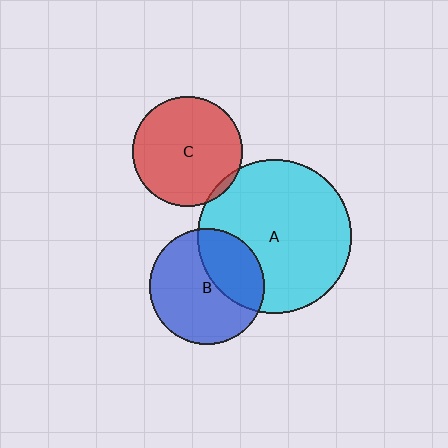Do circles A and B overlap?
Yes.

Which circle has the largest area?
Circle A (cyan).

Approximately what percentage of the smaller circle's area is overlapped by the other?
Approximately 35%.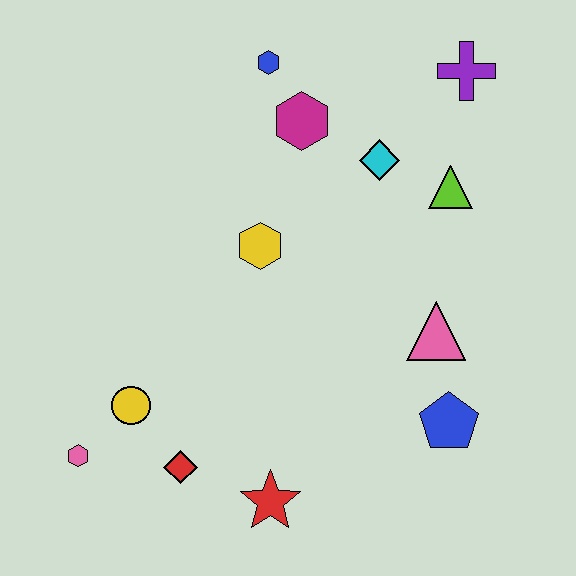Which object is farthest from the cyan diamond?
The pink hexagon is farthest from the cyan diamond.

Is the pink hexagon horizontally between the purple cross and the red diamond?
No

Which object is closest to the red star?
The red diamond is closest to the red star.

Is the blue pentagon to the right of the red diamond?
Yes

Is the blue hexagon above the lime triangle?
Yes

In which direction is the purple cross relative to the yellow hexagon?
The purple cross is to the right of the yellow hexagon.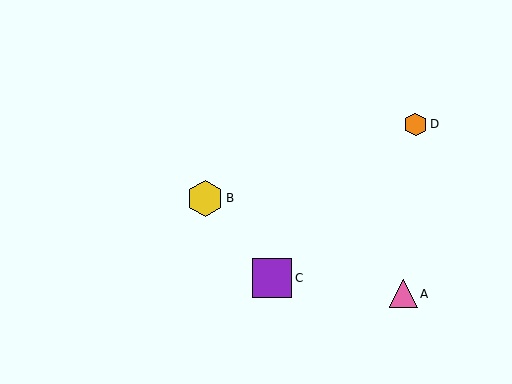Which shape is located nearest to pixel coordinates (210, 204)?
The yellow hexagon (labeled B) at (205, 198) is nearest to that location.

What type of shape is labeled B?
Shape B is a yellow hexagon.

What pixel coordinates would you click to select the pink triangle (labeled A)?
Click at (404, 294) to select the pink triangle A.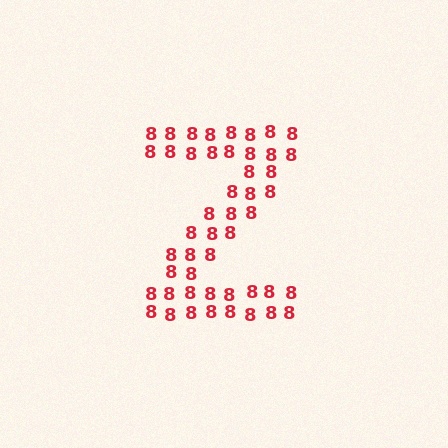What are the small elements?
The small elements are digit 8's.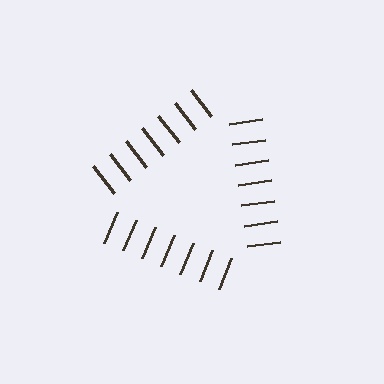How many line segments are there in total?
21 — 7 along each of the 3 edges.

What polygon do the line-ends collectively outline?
An illusory triangle — the line segments terminate on its edges but no continuous stroke is drawn.